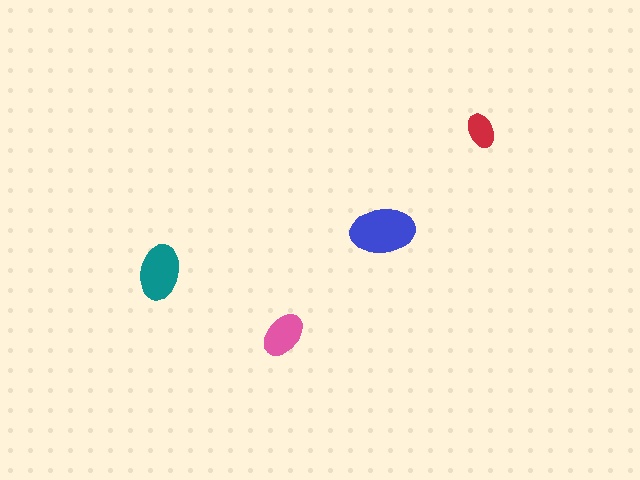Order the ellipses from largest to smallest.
the blue one, the teal one, the pink one, the red one.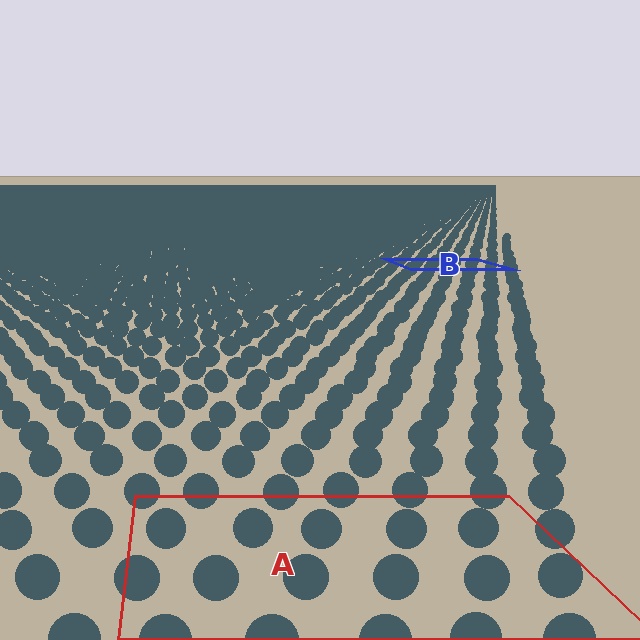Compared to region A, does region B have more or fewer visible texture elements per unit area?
Region B has more texture elements per unit area — they are packed more densely because it is farther away.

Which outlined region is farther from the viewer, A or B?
Region B is farther from the viewer — the texture elements inside it appear smaller and more densely packed.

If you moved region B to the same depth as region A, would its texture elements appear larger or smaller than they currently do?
They would appear larger. At a closer depth, the same texture elements are projected at a bigger on-screen size.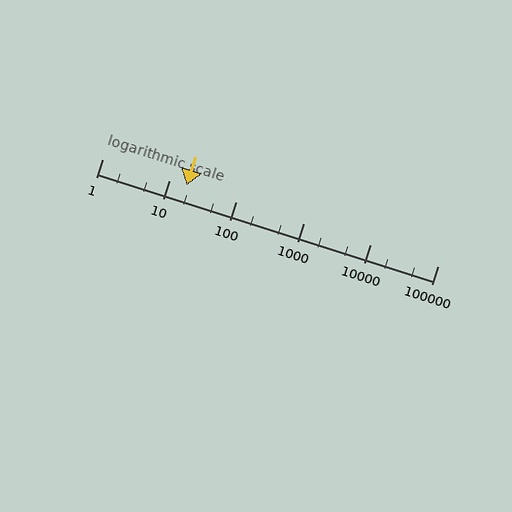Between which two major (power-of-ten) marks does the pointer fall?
The pointer is between 10 and 100.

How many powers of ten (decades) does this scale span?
The scale spans 5 decades, from 1 to 100000.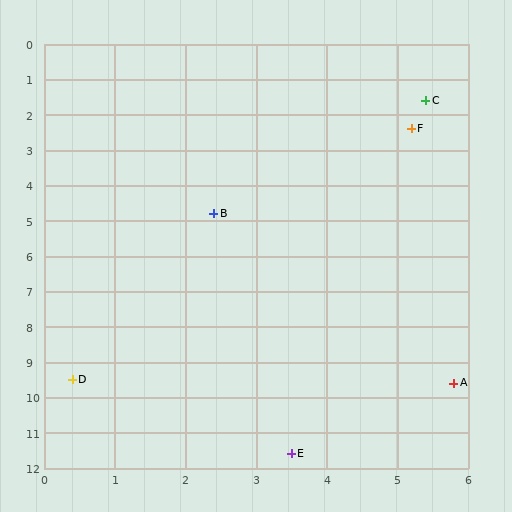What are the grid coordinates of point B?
Point B is at approximately (2.4, 4.8).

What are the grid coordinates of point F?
Point F is at approximately (5.2, 2.4).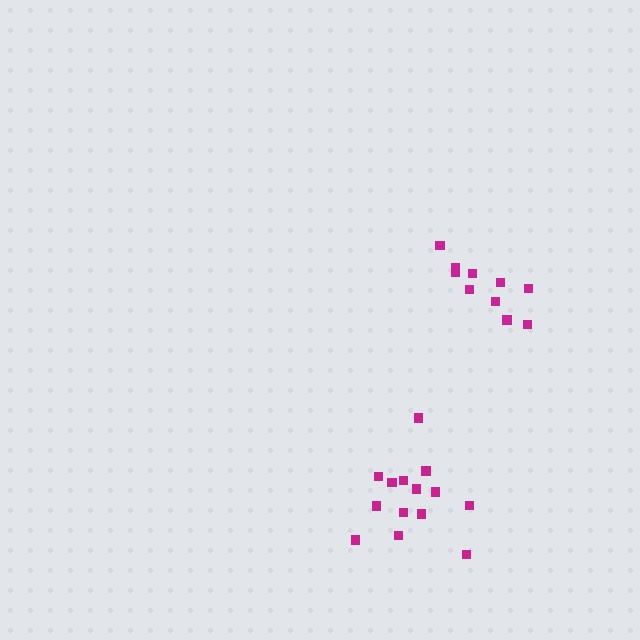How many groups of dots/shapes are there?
There are 2 groups.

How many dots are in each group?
Group 1: 14 dots, Group 2: 10 dots (24 total).